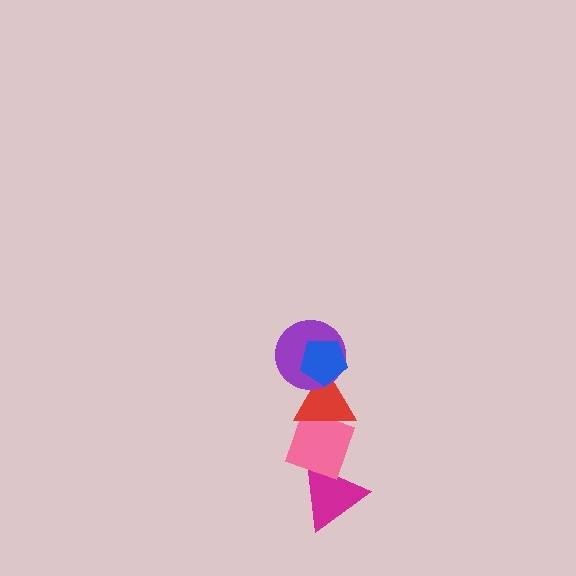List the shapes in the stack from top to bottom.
From top to bottom: the blue pentagon, the purple circle, the red triangle, the pink diamond, the magenta triangle.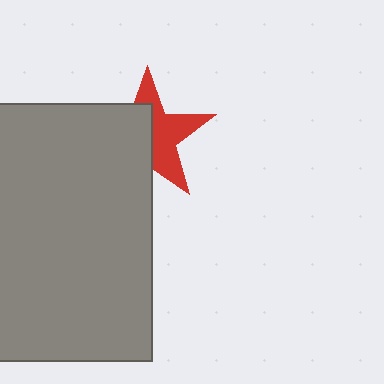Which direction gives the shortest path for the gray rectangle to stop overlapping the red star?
Moving left gives the shortest separation.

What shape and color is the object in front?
The object in front is a gray rectangle.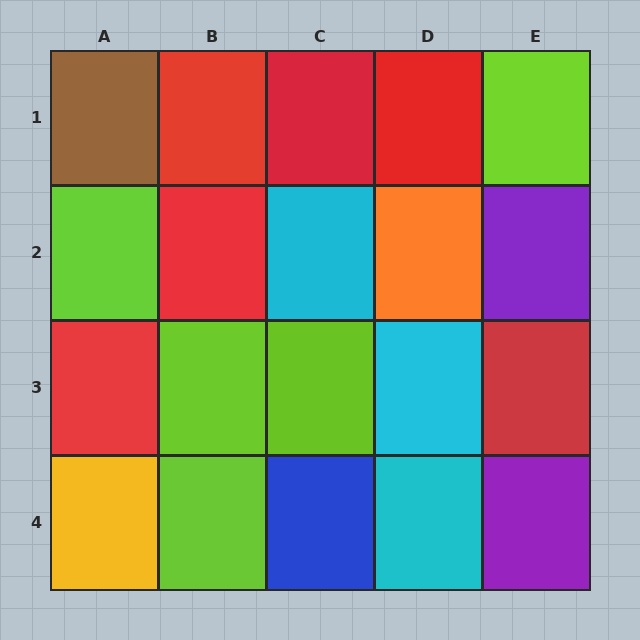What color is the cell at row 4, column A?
Yellow.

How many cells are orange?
1 cell is orange.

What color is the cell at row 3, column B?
Lime.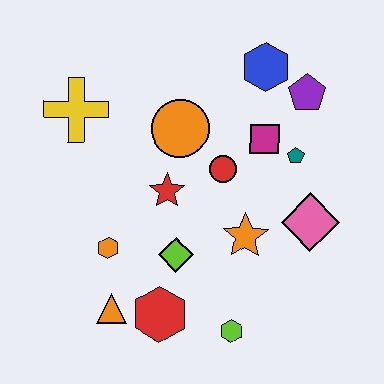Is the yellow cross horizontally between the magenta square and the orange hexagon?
No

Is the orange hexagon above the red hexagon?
Yes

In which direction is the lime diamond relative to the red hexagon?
The lime diamond is above the red hexagon.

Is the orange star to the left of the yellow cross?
No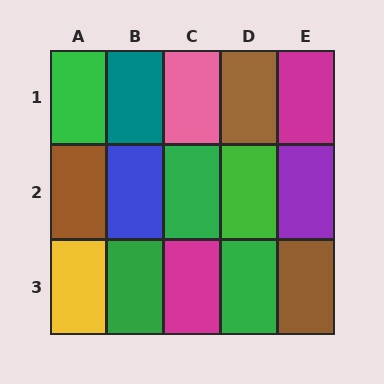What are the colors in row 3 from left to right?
Yellow, green, magenta, green, brown.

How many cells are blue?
1 cell is blue.